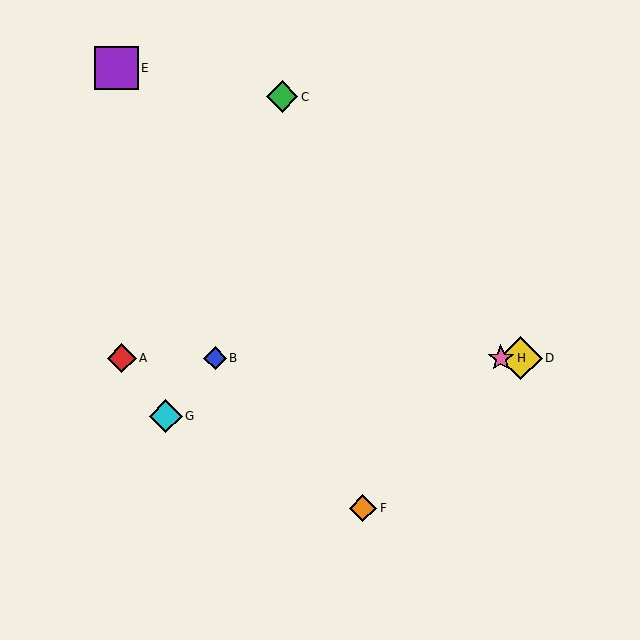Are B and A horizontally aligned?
Yes, both are at y≈358.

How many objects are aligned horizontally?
4 objects (A, B, D, H) are aligned horizontally.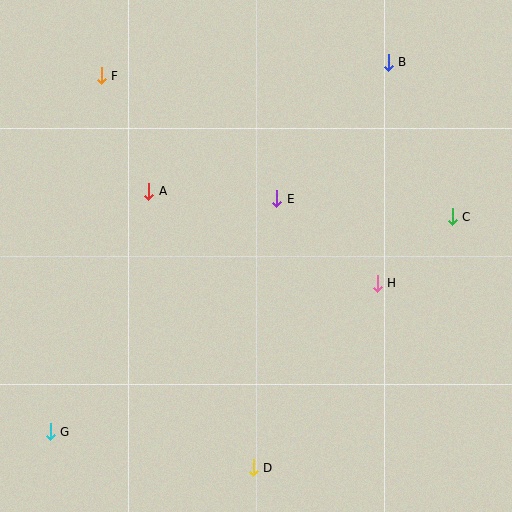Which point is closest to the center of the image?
Point E at (277, 199) is closest to the center.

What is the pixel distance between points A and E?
The distance between A and E is 128 pixels.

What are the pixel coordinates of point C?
Point C is at (452, 217).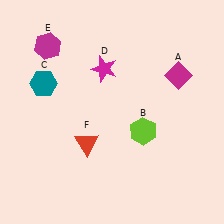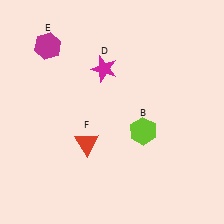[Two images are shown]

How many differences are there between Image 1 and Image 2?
There are 2 differences between the two images.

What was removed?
The teal hexagon (C), the magenta diamond (A) were removed in Image 2.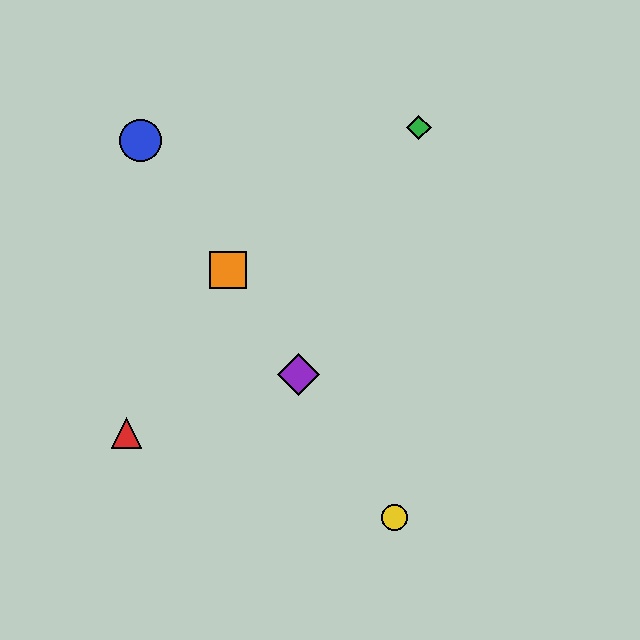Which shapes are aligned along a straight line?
The blue circle, the yellow circle, the purple diamond, the orange square are aligned along a straight line.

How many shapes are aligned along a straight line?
4 shapes (the blue circle, the yellow circle, the purple diamond, the orange square) are aligned along a straight line.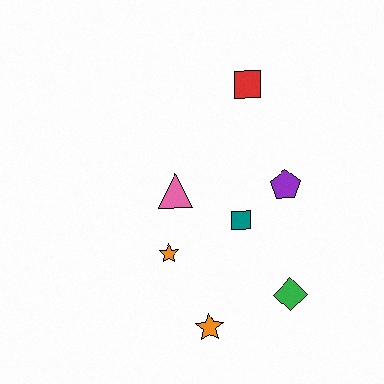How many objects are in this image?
There are 7 objects.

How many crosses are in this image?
There are no crosses.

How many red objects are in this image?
There is 1 red object.